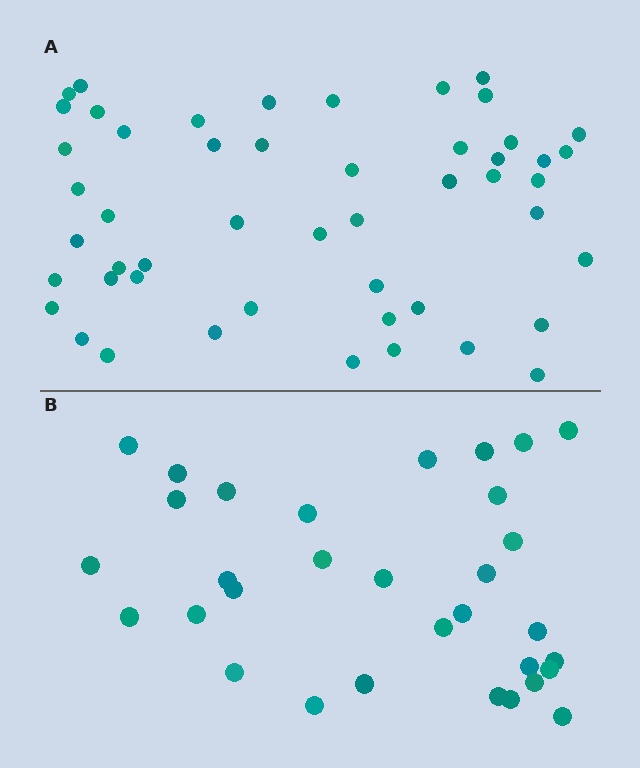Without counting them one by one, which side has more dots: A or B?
Region A (the top region) has more dots.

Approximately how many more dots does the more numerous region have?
Region A has approximately 20 more dots than region B.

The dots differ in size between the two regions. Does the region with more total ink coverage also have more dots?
No. Region B has more total ink coverage because its dots are larger, but region A actually contains more individual dots. Total area can be misleading — the number of items is what matters here.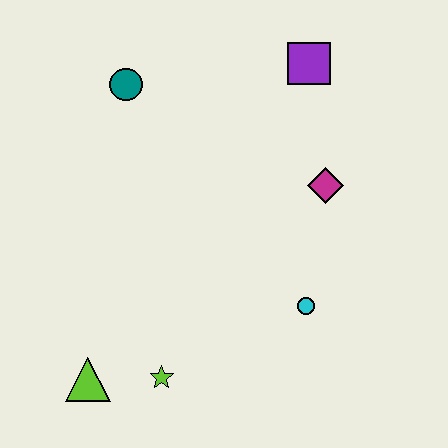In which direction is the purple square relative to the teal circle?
The purple square is to the right of the teal circle.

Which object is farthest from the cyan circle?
The teal circle is farthest from the cyan circle.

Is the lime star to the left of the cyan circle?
Yes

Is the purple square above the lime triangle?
Yes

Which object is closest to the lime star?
The lime triangle is closest to the lime star.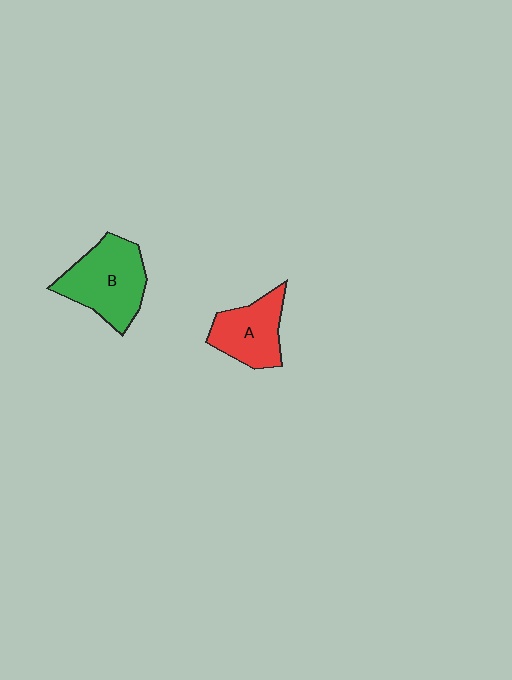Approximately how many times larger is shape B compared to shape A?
Approximately 1.3 times.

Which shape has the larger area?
Shape B (green).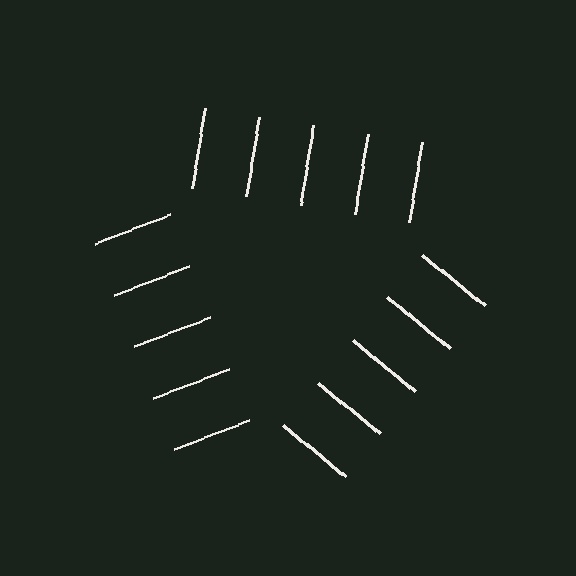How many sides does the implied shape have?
3 sides — the line-ends trace a triangle.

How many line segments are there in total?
15 — 5 along each of the 3 edges.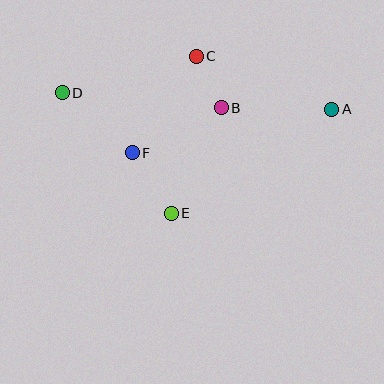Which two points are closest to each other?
Points B and C are closest to each other.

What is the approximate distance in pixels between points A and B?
The distance between A and B is approximately 110 pixels.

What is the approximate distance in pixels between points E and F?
The distance between E and F is approximately 72 pixels.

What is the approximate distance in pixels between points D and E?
The distance between D and E is approximately 163 pixels.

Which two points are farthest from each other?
Points A and D are farthest from each other.